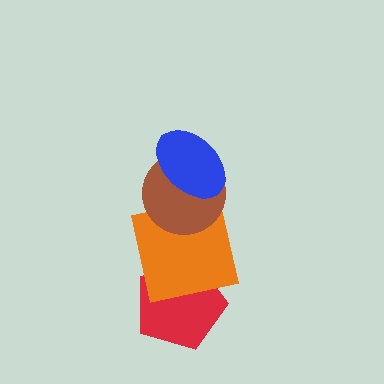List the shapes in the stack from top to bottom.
From top to bottom: the blue ellipse, the brown circle, the orange square, the red pentagon.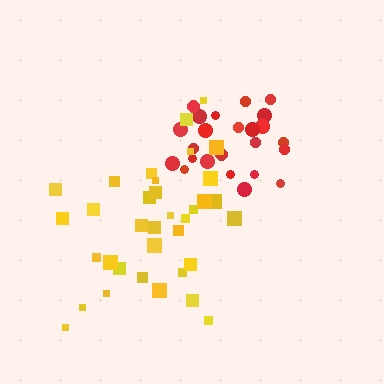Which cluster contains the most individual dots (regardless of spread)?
Yellow (35).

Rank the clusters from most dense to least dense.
red, yellow.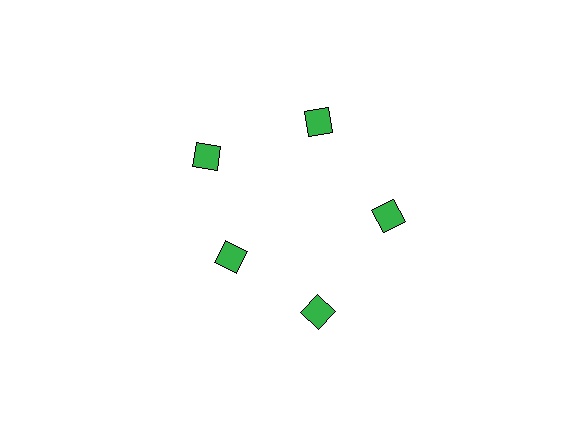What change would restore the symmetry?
The symmetry would be restored by moving it outward, back onto the ring so that all 5 squares sit at equal angles and equal distance from the center.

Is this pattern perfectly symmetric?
No. The 5 green squares are arranged in a ring, but one element near the 8 o'clock position is pulled inward toward the center, breaking the 5-fold rotational symmetry.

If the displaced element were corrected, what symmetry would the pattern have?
It would have 5-fold rotational symmetry — the pattern would map onto itself every 72 degrees.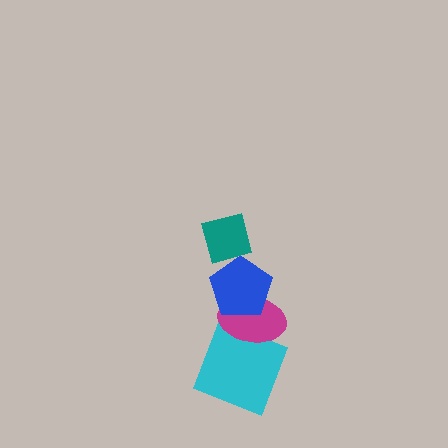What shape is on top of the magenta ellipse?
The blue pentagon is on top of the magenta ellipse.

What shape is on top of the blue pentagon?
The teal diamond is on top of the blue pentagon.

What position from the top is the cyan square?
The cyan square is 4th from the top.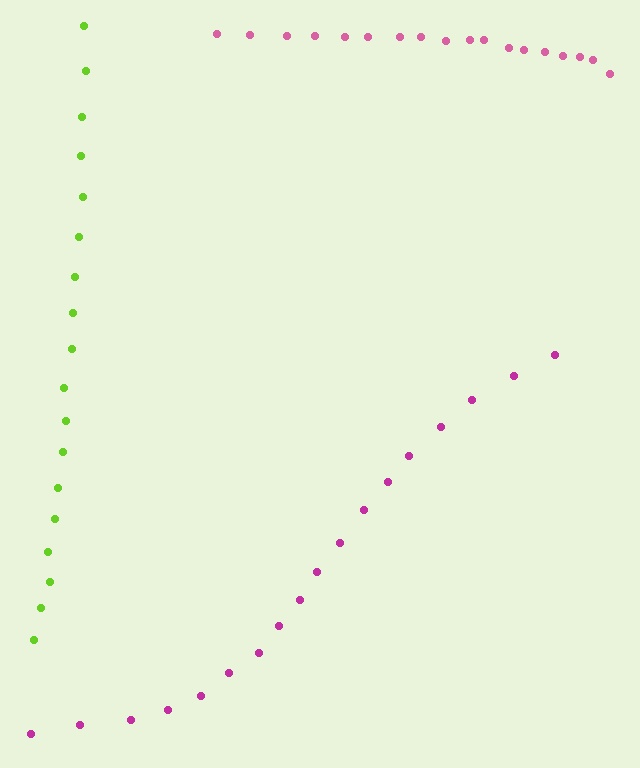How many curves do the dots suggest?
There are 3 distinct paths.